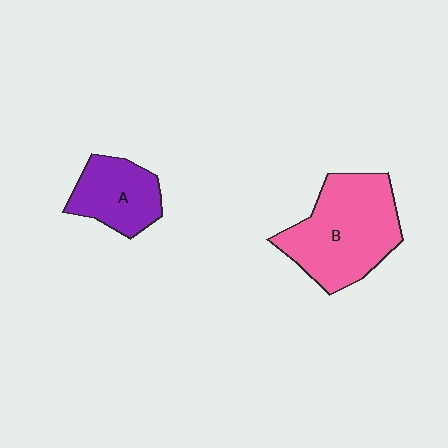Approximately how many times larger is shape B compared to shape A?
Approximately 1.8 times.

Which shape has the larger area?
Shape B (pink).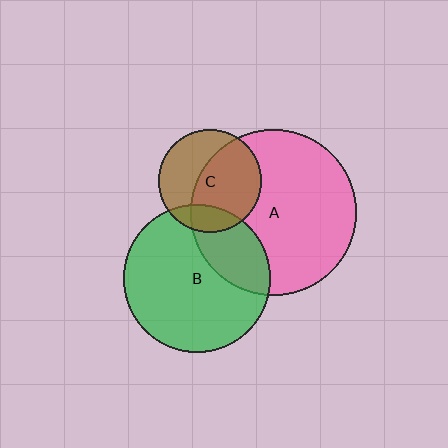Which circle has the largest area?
Circle A (pink).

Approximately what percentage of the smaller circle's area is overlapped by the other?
Approximately 15%.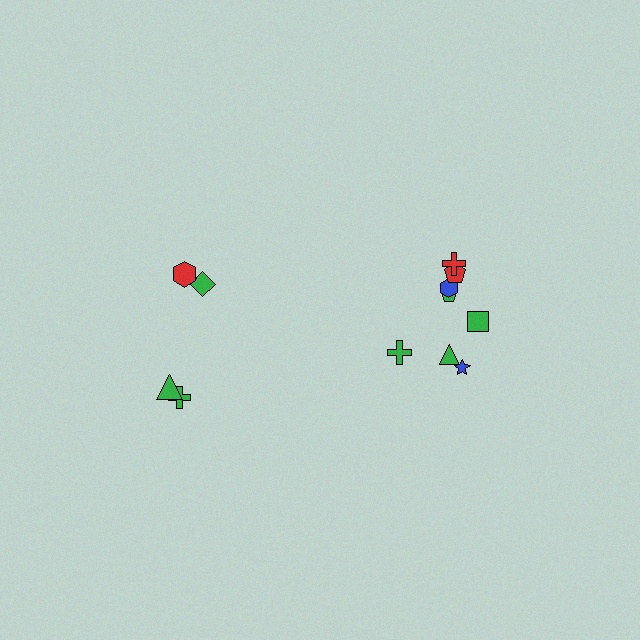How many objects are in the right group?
There are 8 objects.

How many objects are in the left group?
There are 4 objects.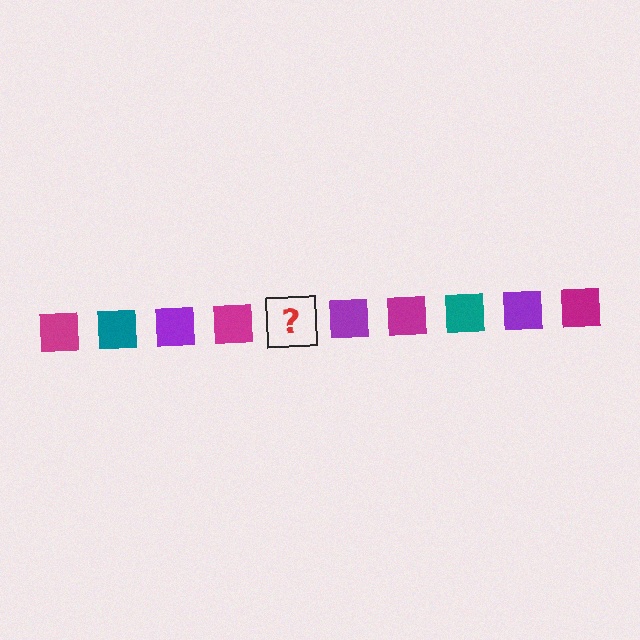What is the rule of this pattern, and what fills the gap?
The rule is that the pattern cycles through magenta, teal, purple squares. The gap should be filled with a teal square.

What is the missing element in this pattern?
The missing element is a teal square.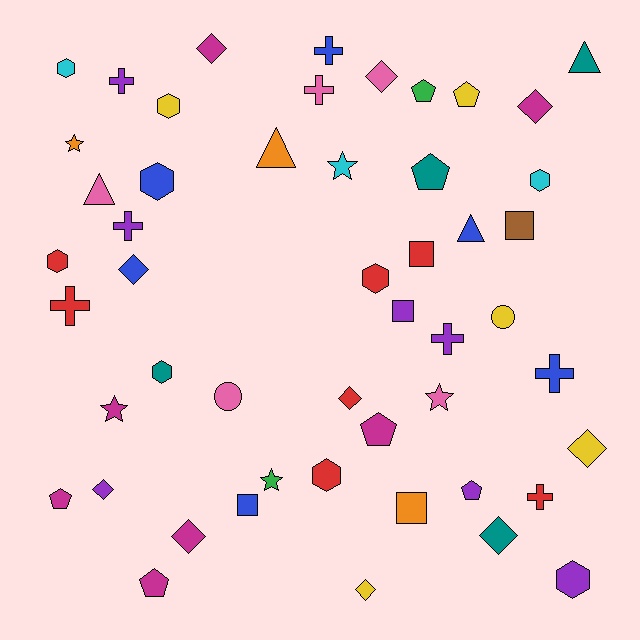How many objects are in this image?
There are 50 objects.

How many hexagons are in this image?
There are 9 hexagons.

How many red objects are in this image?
There are 7 red objects.